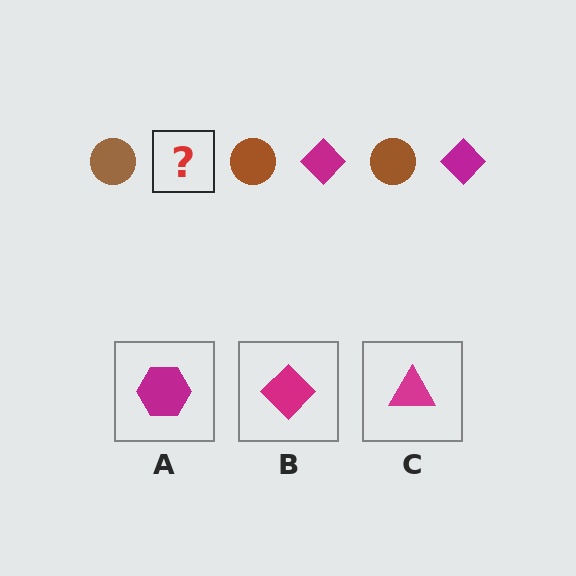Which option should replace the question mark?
Option B.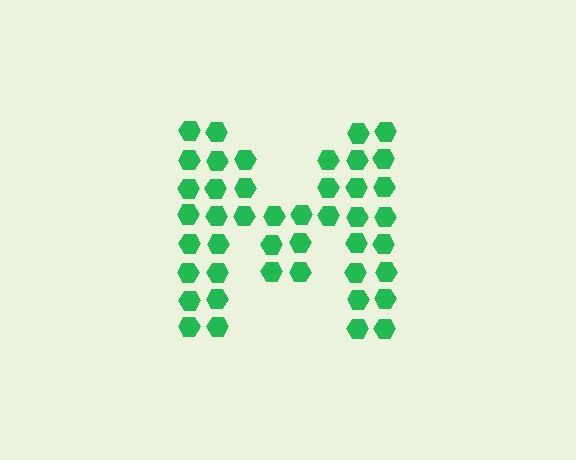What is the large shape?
The large shape is the letter M.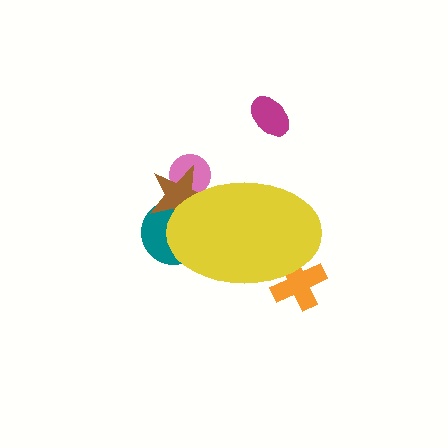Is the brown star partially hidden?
Yes, the brown star is partially hidden behind the yellow ellipse.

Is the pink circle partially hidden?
Yes, the pink circle is partially hidden behind the yellow ellipse.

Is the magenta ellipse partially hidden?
No, the magenta ellipse is fully visible.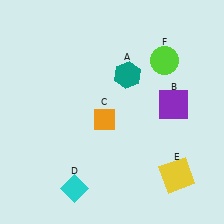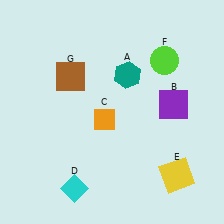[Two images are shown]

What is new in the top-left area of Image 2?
A brown square (G) was added in the top-left area of Image 2.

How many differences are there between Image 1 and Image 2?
There is 1 difference between the two images.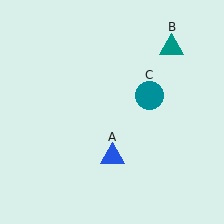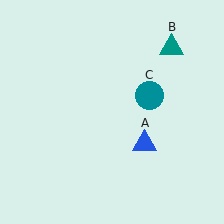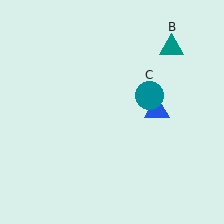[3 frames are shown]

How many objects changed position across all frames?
1 object changed position: blue triangle (object A).